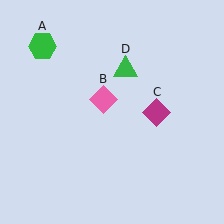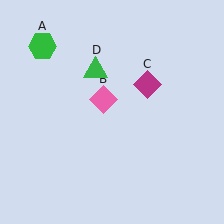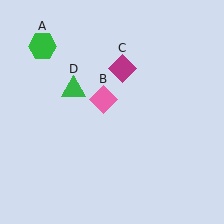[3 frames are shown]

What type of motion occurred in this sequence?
The magenta diamond (object C), green triangle (object D) rotated counterclockwise around the center of the scene.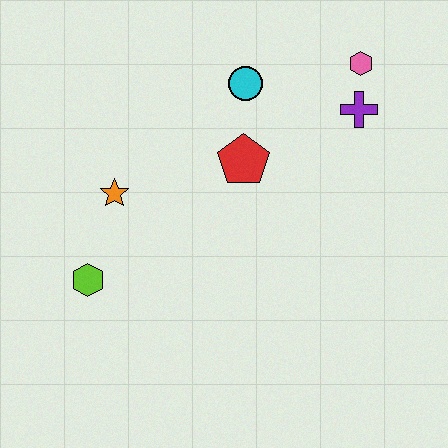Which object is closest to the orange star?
The lime hexagon is closest to the orange star.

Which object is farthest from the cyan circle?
The lime hexagon is farthest from the cyan circle.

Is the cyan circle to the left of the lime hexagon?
No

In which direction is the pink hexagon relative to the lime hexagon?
The pink hexagon is to the right of the lime hexagon.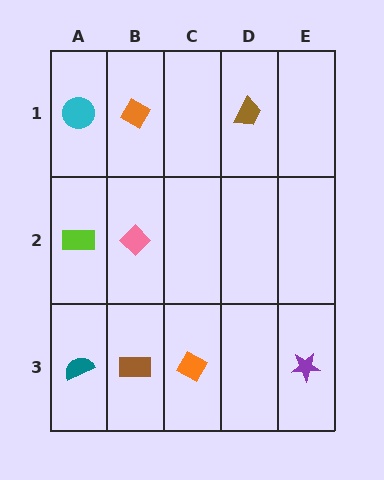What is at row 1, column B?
An orange diamond.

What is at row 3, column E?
A purple star.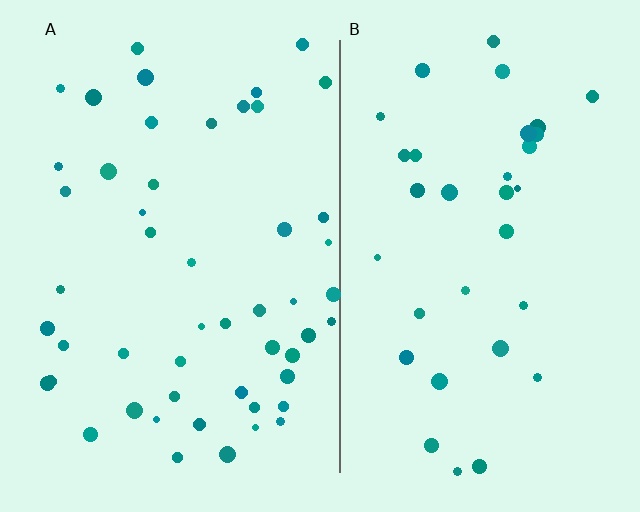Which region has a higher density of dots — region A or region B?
A (the left).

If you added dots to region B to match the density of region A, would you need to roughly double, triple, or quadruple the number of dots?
Approximately double.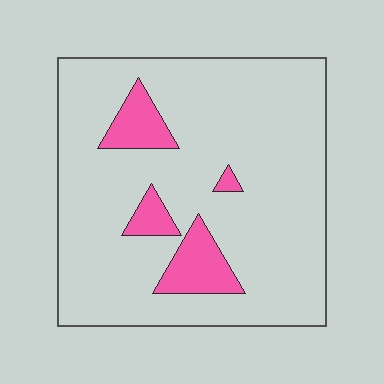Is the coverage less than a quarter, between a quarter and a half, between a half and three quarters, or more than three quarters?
Less than a quarter.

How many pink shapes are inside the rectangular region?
4.